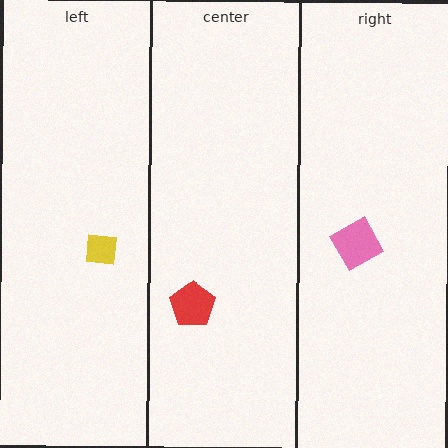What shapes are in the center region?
The red pentagon.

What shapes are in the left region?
The yellow square.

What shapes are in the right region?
The pink square.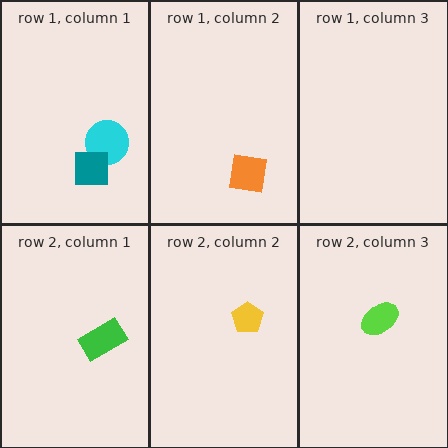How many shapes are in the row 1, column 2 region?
1.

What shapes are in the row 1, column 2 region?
The orange square.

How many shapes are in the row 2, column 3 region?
1.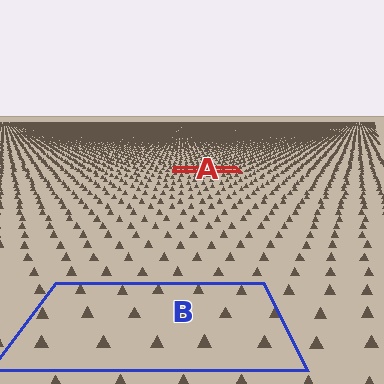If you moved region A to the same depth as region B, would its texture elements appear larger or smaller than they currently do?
They would appear larger. At a closer depth, the same texture elements are projected at a bigger on-screen size.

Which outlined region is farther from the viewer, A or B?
Region A is farther from the viewer — the texture elements inside it appear smaller and more densely packed.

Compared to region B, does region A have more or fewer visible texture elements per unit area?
Region A has more texture elements per unit area — they are packed more densely because it is farther away.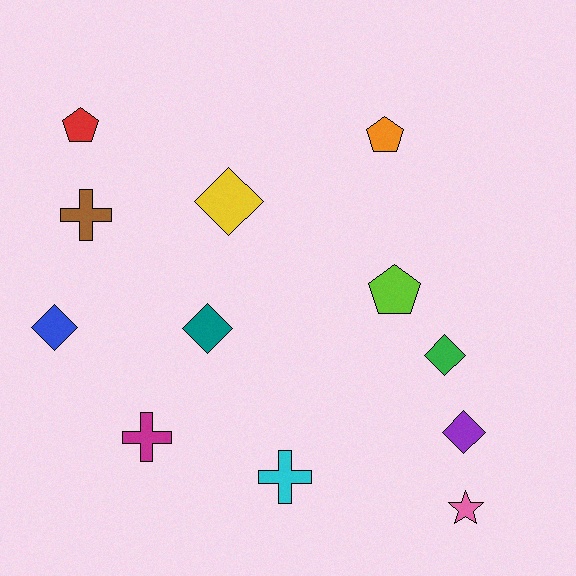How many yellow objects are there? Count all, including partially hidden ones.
There is 1 yellow object.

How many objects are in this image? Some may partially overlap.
There are 12 objects.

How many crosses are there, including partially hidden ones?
There are 3 crosses.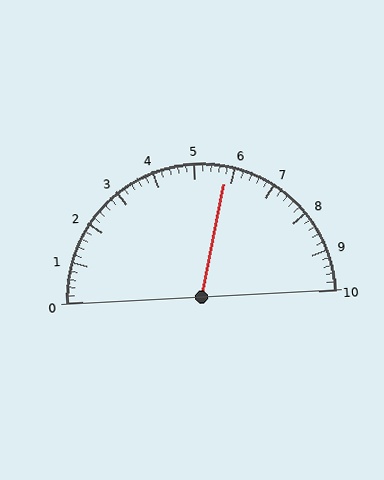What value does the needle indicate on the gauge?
The needle indicates approximately 5.8.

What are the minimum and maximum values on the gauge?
The gauge ranges from 0 to 10.